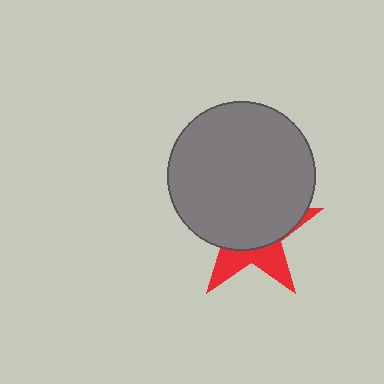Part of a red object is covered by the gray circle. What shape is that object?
It is a star.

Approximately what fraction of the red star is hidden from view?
Roughly 67% of the red star is hidden behind the gray circle.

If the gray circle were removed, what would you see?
You would see the complete red star.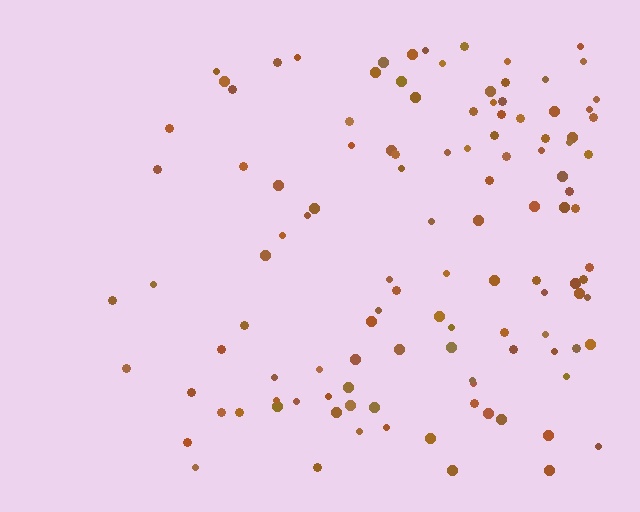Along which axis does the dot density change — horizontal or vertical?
Horizontal.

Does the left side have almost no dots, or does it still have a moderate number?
Still a moderate number, just noticeably fewer than the right.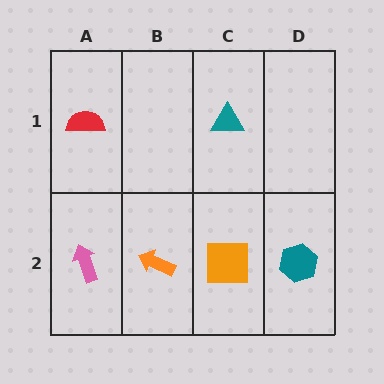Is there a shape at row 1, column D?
No, that cell is empty.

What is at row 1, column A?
A red semicircle.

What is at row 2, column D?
A teal hexagon.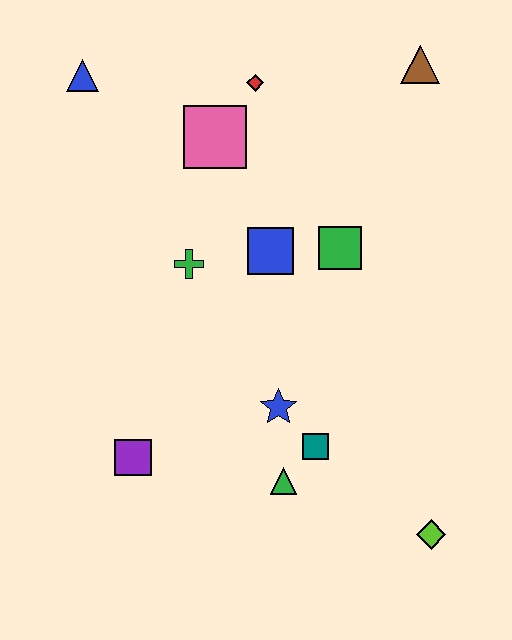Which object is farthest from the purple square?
The brown triangle is farthest from the purple square.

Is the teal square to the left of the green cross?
No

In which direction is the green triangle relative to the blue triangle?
The green triangle is below the blue triangle.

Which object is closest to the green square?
The blue square is closest to the green square.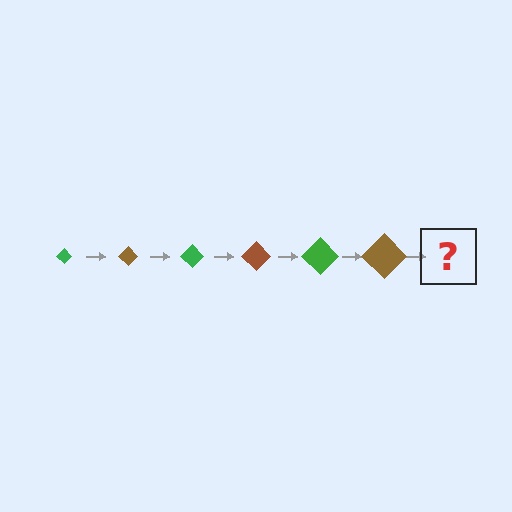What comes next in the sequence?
The next element should be a green diamond, larger than the previous one.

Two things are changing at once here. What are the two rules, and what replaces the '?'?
The two rules are that the diamond grows larger each step and the color cycles through green and brown. The '?' should be a green diamond, larger than the previous one.